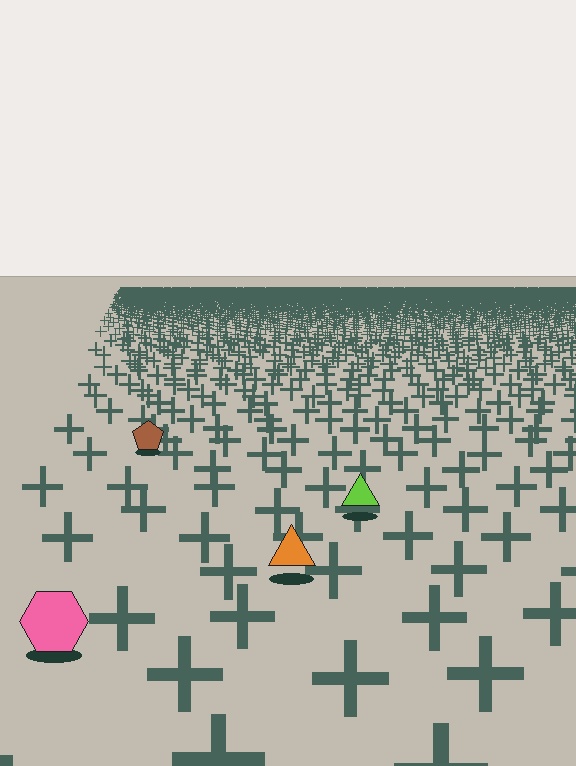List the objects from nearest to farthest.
From nearest to farthest: the pink hexagon, the orange triangle, the lime triangle, the brown pentagon.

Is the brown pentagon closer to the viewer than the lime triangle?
No. The lime triangle is closer — you can tell from the texture gradient: the ground texture is coarser near it.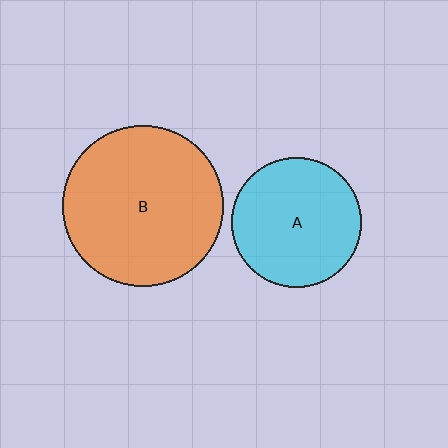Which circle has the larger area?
Circle B (orange).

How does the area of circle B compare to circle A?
Approximately 1.5 times.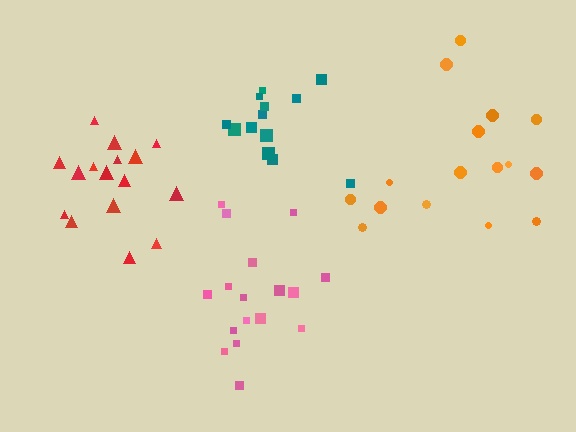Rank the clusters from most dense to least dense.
red, teal, pink, orange.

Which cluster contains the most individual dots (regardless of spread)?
Pink (17).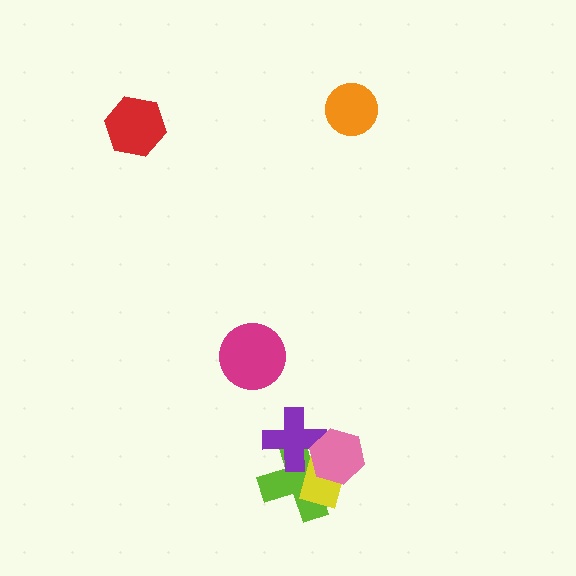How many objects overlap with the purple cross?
3 objects overlap with the purple cross.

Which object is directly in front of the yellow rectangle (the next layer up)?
The purple cross is directly in front of the yellow rectangle.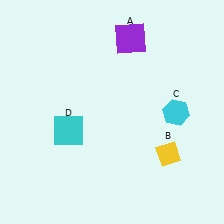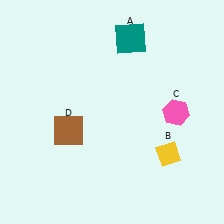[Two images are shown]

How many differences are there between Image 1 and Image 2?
There are 3 differences between the two images.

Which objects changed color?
A changed from purple to teal. C changed from cyan to pink. D changed from cyan to brown.